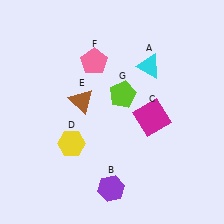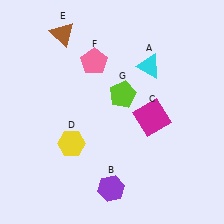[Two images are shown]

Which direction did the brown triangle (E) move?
The brown triangle (E) moved up.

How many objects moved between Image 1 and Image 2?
1 object moved between the two images.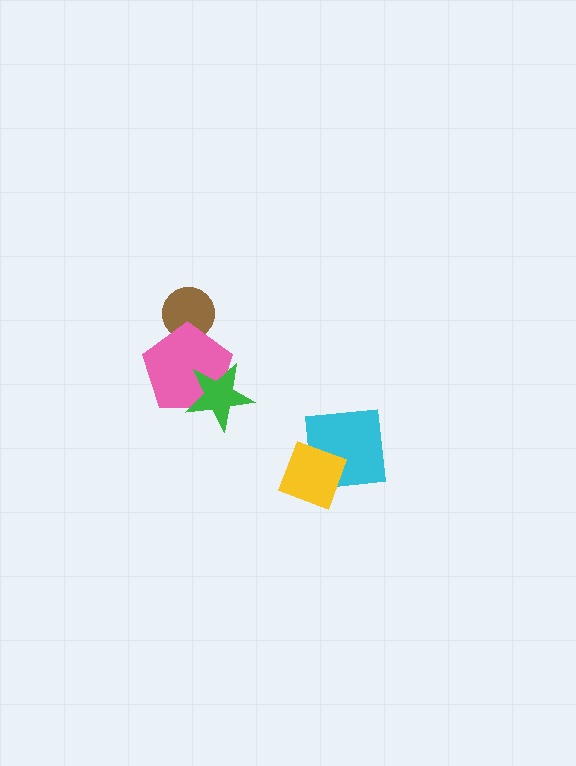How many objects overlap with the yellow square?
1 object overlaps with the yellow square.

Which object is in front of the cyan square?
The yellow square is in front of the cyan square.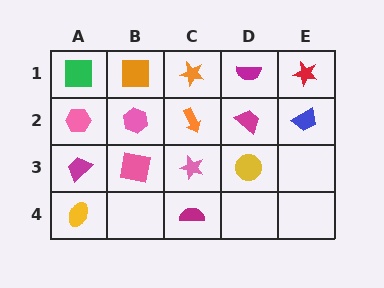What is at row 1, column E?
A red star.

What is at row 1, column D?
A magenta semicircle.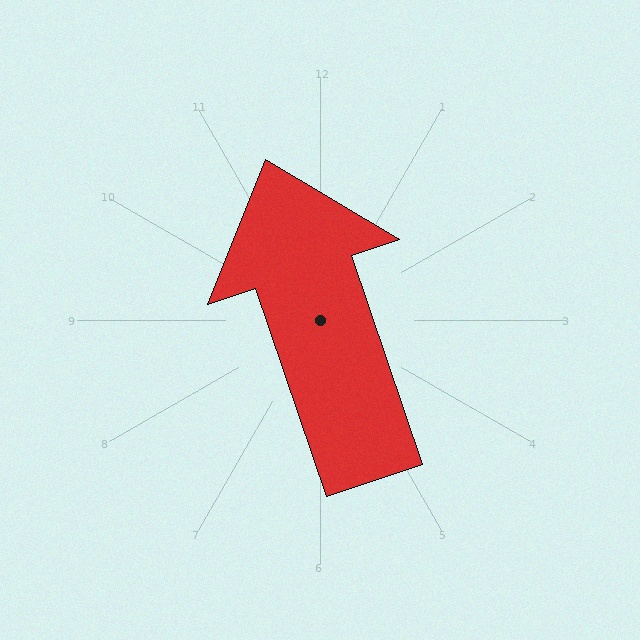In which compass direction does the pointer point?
North.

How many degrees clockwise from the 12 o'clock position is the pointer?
Approximately 341 degrees.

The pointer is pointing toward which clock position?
Roughly 11 o'clock.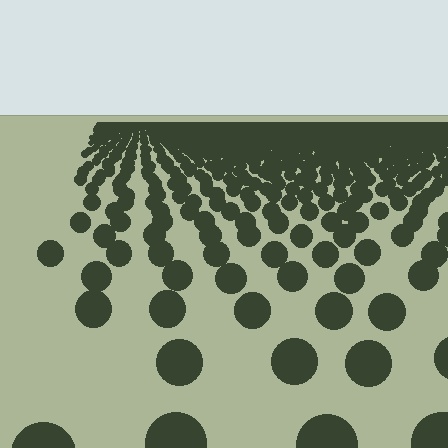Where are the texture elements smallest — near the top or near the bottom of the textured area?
Near the top.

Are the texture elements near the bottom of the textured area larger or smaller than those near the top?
Larger. Near the bottom, elements are closer to the viewer and appear at a bigger on-screen size.